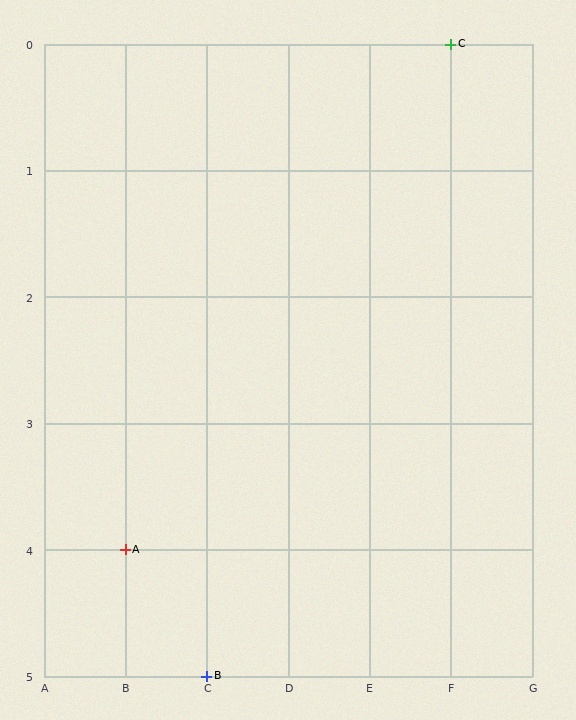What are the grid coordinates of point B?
Point B is at grid coordinates (C, 5).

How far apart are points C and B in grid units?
Points C and B are 3 columns and 5 rows apart (about 5.8 grid units diagonally).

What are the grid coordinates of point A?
Point A is at grid coordinates (B, 4).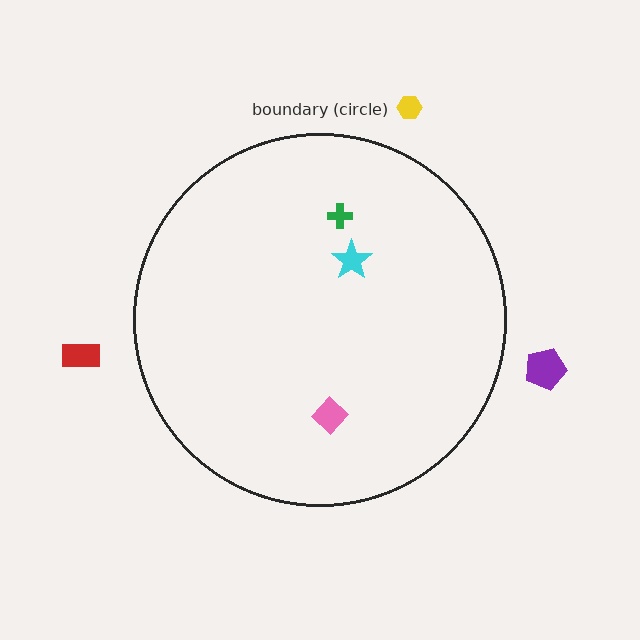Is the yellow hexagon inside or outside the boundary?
Outside.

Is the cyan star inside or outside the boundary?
Inside.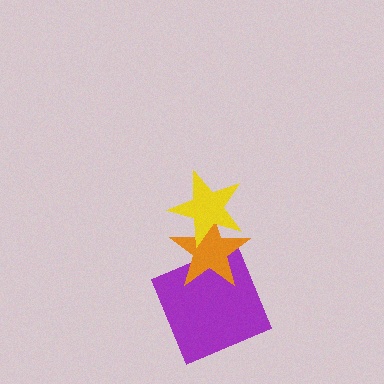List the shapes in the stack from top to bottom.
From top to bottom: the yellow star, the orange star, the purple square.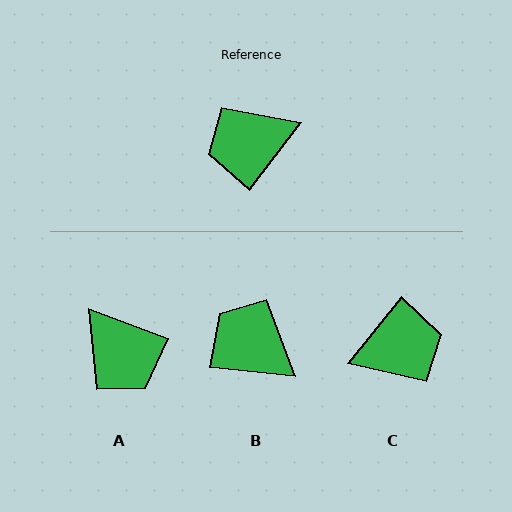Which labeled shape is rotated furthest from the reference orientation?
C, about 178 degrees away.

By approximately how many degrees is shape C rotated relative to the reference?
Approximately 178 degrees counter-clockwise.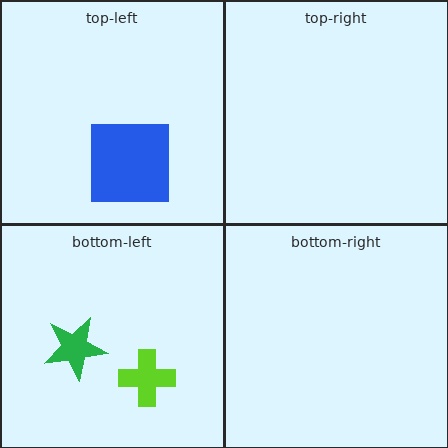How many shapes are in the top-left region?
1.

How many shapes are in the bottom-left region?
2.